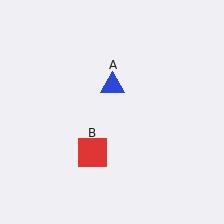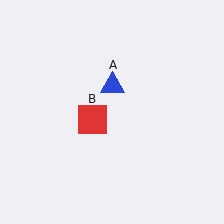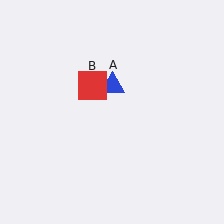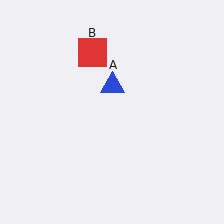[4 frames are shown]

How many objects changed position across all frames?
1 object changed position: red square (object B).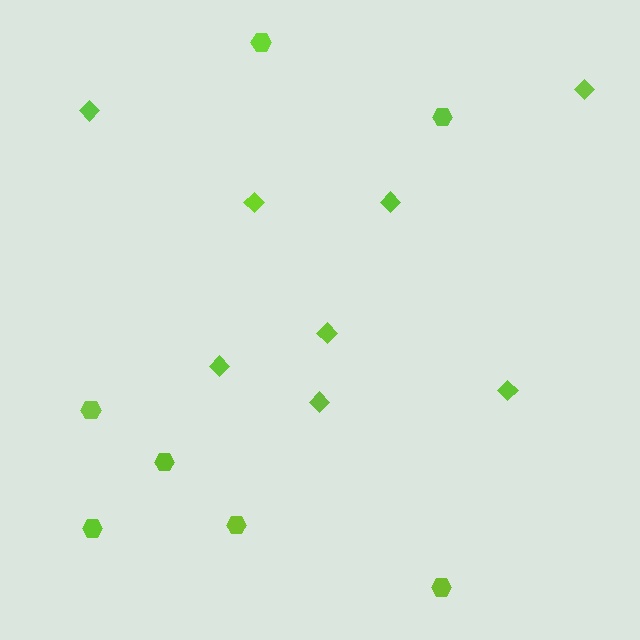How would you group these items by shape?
There are 2 groups: one group of hexagons (7) and one group of diamonds (8).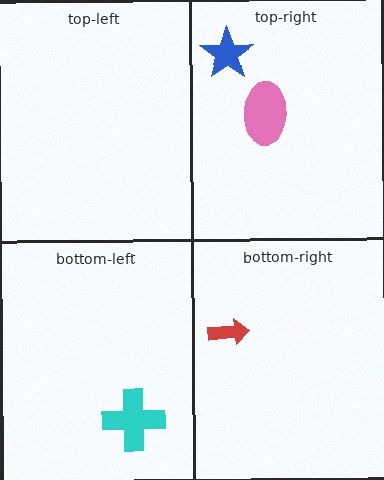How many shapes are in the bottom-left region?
1.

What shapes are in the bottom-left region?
The cyan cross.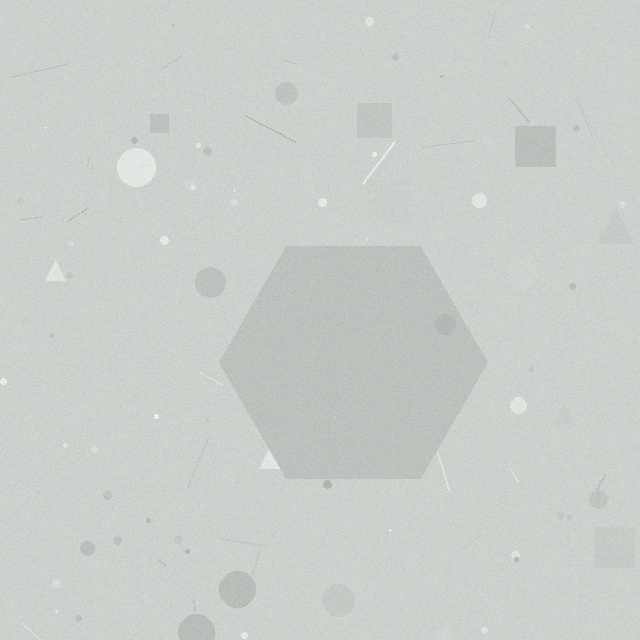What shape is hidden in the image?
A hexagon is hidden in the image.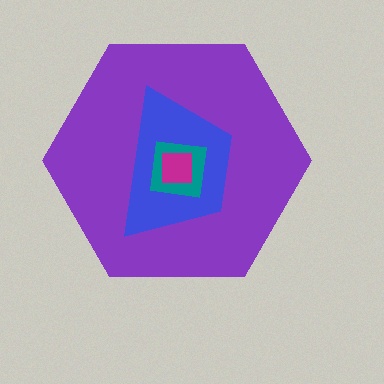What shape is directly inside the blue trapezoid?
The teal square.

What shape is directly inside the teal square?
The magenta square.